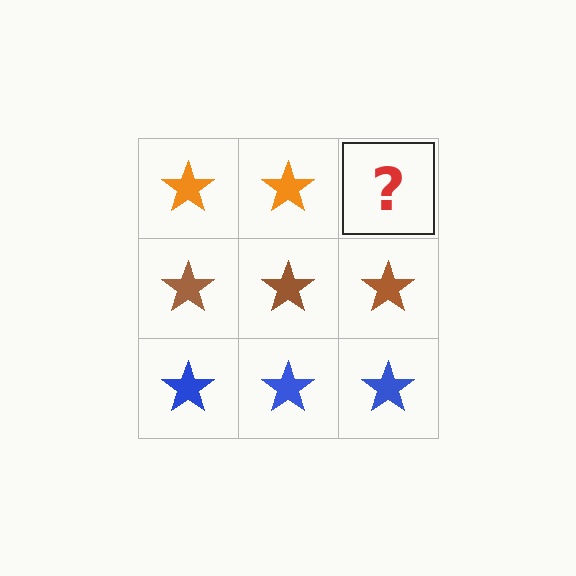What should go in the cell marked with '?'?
The missing cell should contain an orange star.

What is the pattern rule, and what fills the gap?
The rule is that each row has a consistent color. The gap should be filled with an orange star.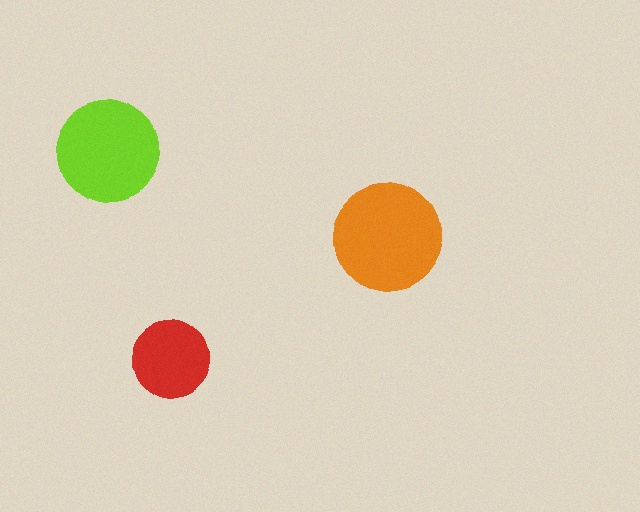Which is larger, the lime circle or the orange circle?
The orange one.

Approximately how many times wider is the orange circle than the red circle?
About 1.5 times wider.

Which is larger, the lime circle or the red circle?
The lime one.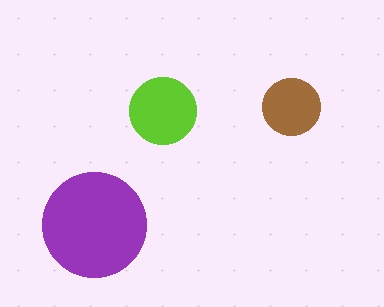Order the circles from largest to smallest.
the purple one, the lime one, the brown one.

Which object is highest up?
The brown circle is topmost.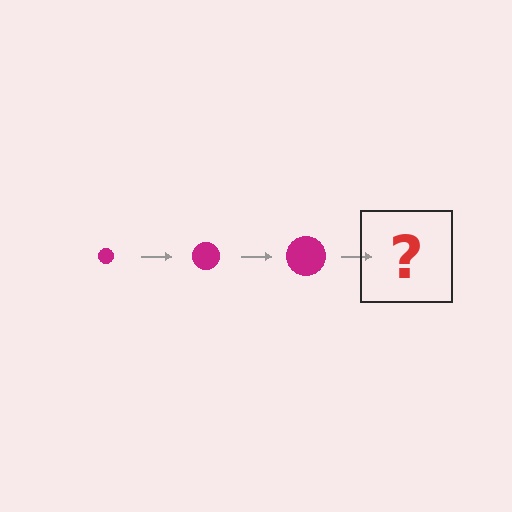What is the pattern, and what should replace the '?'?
The pattern is that the circle gets progressively larger each step. The '?' should be a magenta circle, larger than the previous one.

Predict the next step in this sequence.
The next step is a magenta circle, larger than the previous one.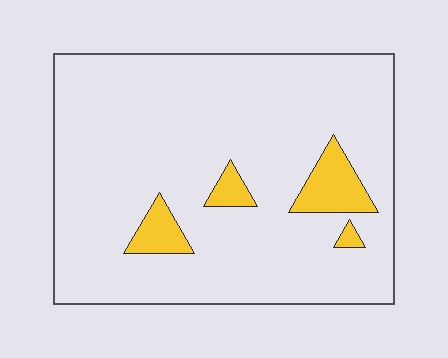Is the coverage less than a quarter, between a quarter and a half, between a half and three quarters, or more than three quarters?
Less than a quarter.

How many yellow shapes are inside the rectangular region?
4.